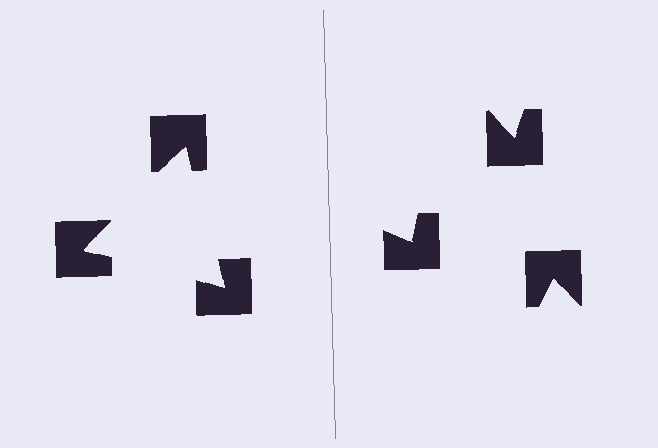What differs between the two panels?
The notched squares are positioned identically on both sides; only the wedge orientations differ. On the left they align to a triangle; on the right they are misaligned.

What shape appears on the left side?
An illusory triangle.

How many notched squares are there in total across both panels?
6 — 3 on each side.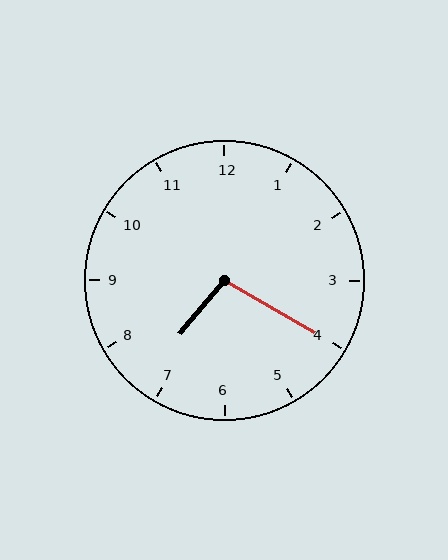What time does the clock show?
7:20.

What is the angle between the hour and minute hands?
Approximately 100 degrees.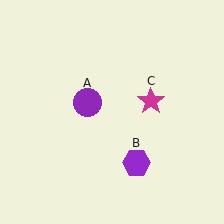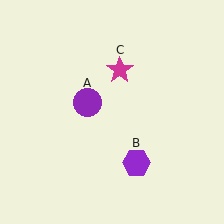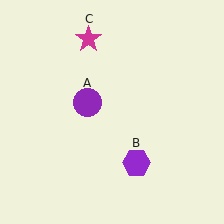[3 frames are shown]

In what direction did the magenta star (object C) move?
The magenta star (object C) moved up and to the left.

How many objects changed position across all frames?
1 object changed position: magenta star (object C).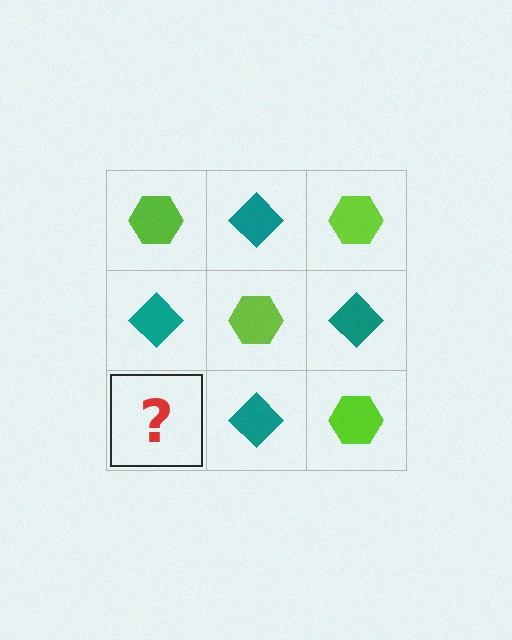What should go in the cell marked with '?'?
The missing cell should contain a lime hexagon.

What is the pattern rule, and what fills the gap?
The rule is that it alternates lime hexagon and teal diamond in a checkerboard pattern. The gap should be filled with a lime hexagon.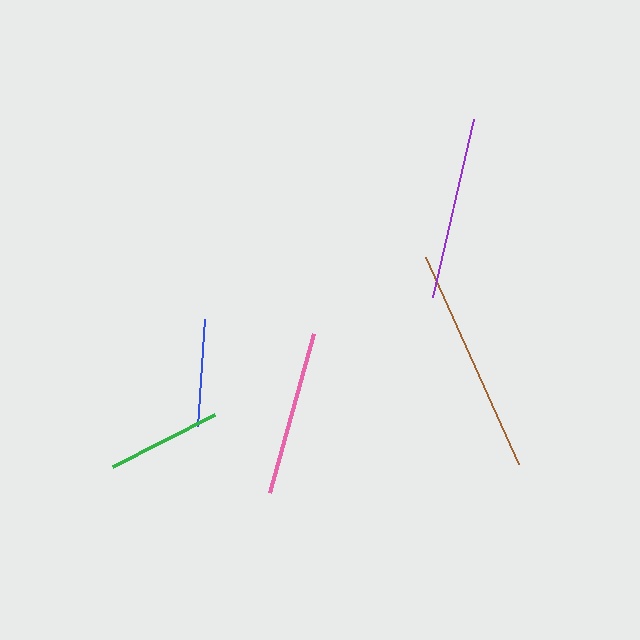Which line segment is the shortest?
The blue line is the shortest at approximately 108 pixels.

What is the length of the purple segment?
The purple segment is approximately 182 pixels long.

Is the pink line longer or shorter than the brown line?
The brown line is longer than the pink line.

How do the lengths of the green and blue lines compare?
The green and blue lines are approximately the same length.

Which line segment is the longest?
The brown line is the longest at approximately 227 pixels.